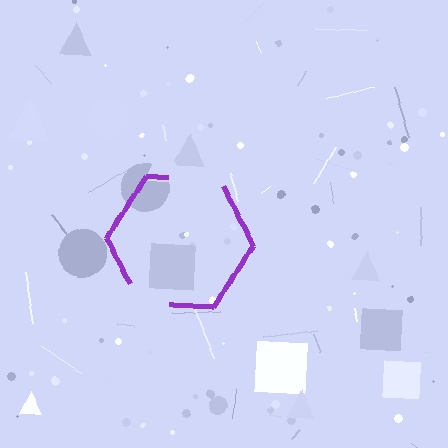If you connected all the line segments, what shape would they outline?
They would outline a hexagon.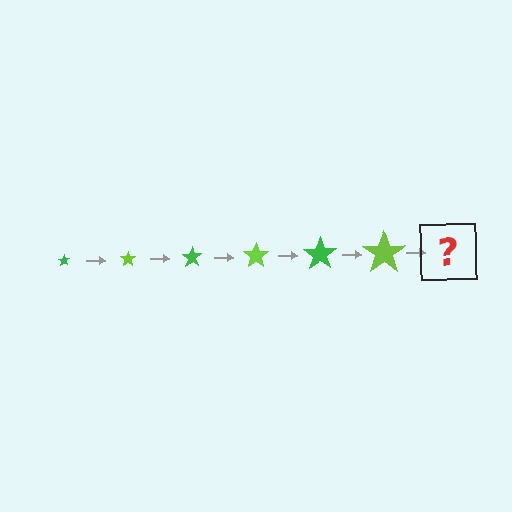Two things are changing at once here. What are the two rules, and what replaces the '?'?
The two rules are that the star grows larger each step and the color cycles through green and lime. The '?' should be a green star, larger than the previous one.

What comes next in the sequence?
The next element should be a green star, larger than the previous one.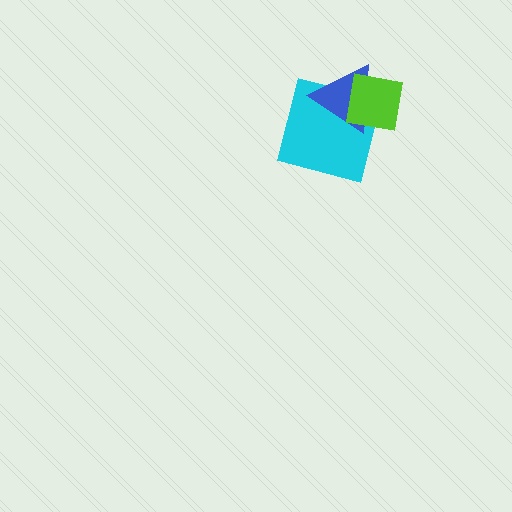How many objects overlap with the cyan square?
2 objects overlap with the cyan square.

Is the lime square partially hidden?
No, no other shape covers it.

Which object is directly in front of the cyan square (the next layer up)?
The blue triangle is directly in front of the cyan square.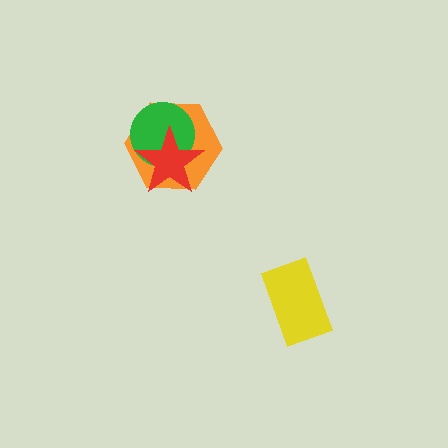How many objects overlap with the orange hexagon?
2 objects overlap with the orange hexagon.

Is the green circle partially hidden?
Yes, it is partially covered by another shape.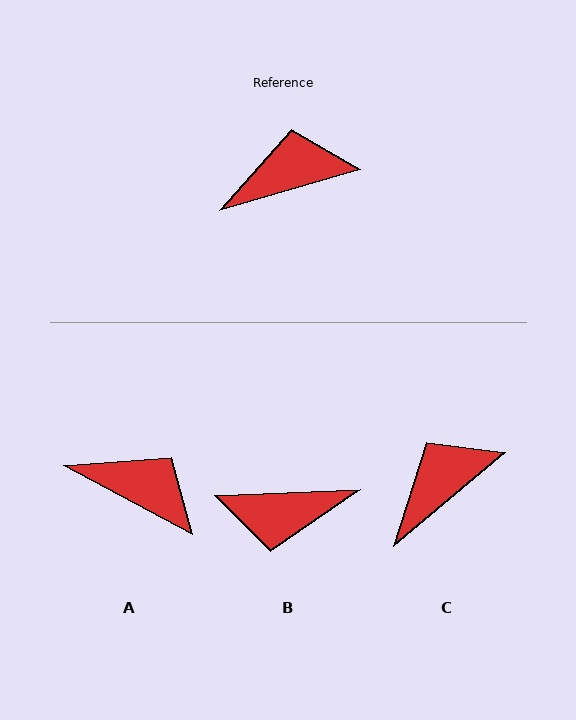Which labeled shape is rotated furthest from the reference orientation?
B, about 166 degrees away.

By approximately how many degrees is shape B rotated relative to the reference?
Approximately 166 degrees counter-clockwise.